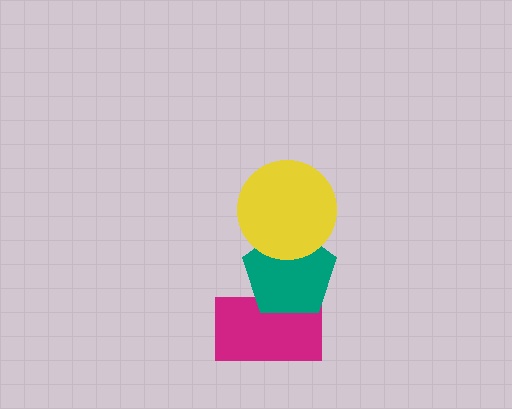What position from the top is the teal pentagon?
The teal pentagon is 2nd from the top.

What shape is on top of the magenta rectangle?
The teal pentagon is on top of the magenta rectangle.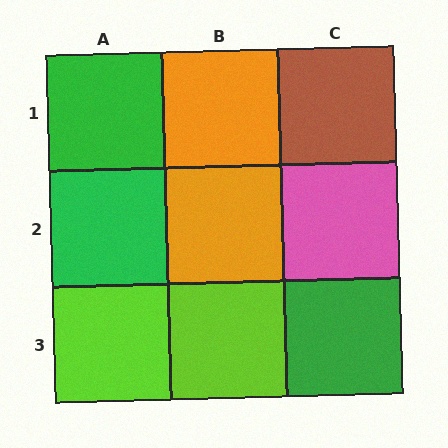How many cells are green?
3 cells are green.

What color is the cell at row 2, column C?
Pink.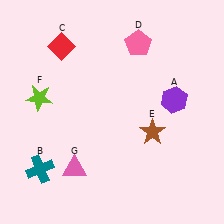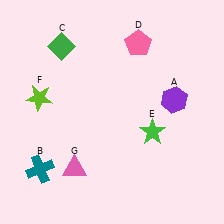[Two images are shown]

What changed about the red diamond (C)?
In Image 1, C is red. In Image 2, it changed to green.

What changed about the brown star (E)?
In Image 1, E is brown. In Image 2, it changed to green.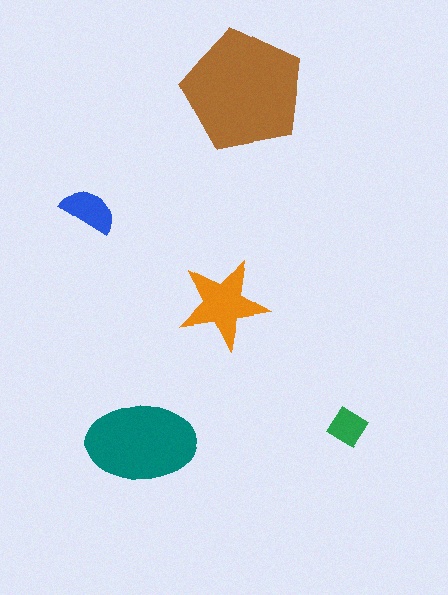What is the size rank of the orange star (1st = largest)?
3rd.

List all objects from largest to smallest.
The brown pentagon, the teal ellipse, the orange star, the blue semicircle, the green diamond.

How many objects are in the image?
There are 5 objects in the image.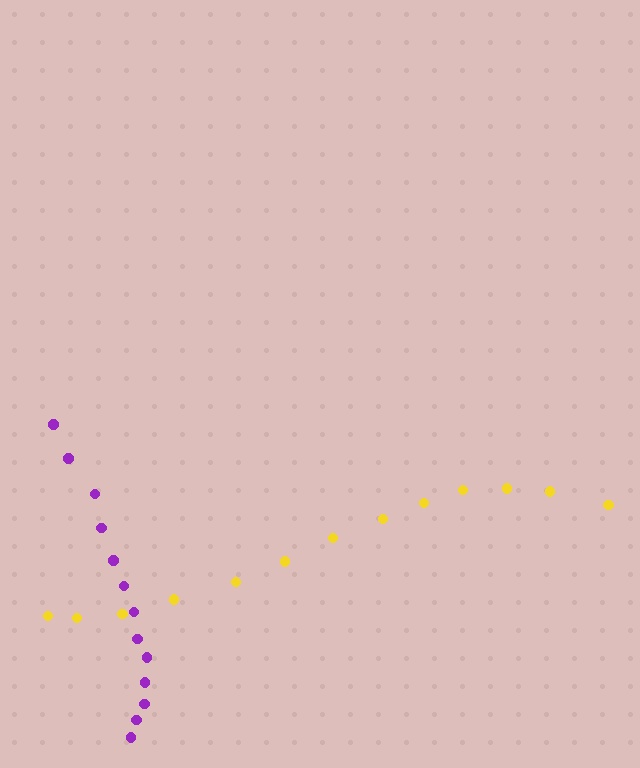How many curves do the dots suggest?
There are 2 distinct paths.